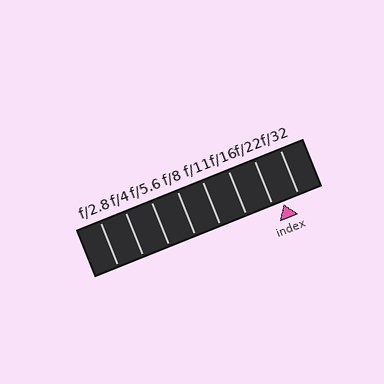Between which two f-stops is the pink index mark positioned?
The index mark is between f/22 and f/32.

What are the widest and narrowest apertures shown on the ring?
The widest aperture shown is f/2.8 and the narrowest is f/32.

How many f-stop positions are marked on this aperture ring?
There are 8 f-stop positions marked.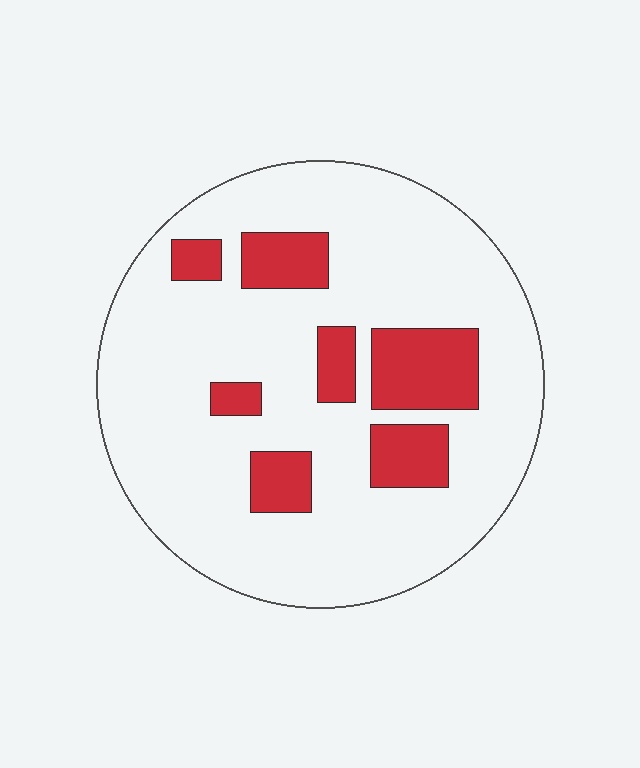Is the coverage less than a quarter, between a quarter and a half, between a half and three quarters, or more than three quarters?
Less than a quarter.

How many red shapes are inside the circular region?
7.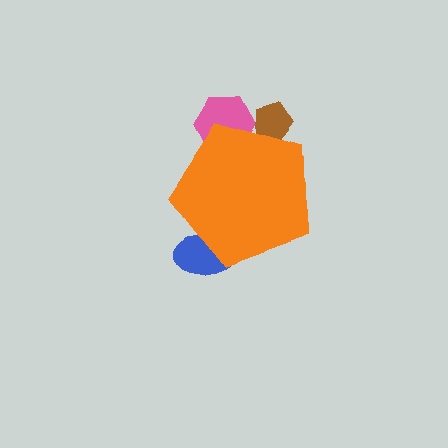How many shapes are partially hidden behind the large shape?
3 shapes are partially hidden.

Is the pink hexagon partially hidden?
Yes, the pink hexagon is partially hidden behind the orange pentagon.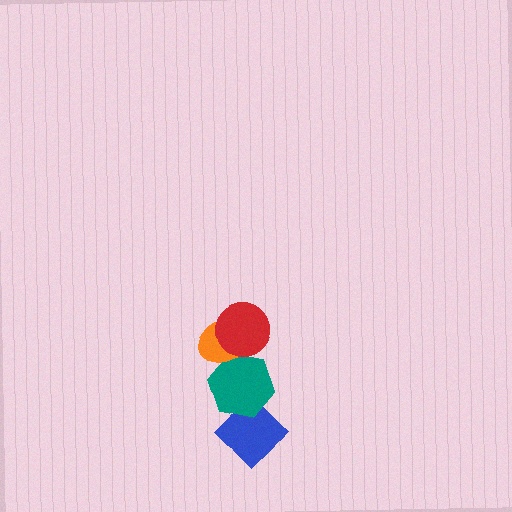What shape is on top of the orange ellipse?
The red circle is on top of the orange ellipse.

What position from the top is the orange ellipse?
The orange ellipse is 2nd from the top.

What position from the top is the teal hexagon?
The teal hexagon is 3rd from the top.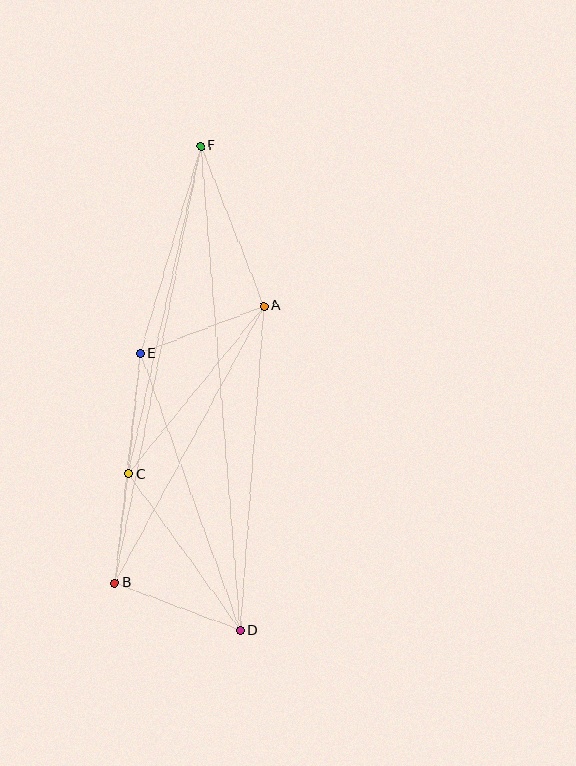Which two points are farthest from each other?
Points D and F are farthest from each other.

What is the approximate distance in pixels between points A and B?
The distance between A and B is approximately 314 pixels.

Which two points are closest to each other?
Points B and C are closest to each other.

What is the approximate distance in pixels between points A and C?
The distance between A and C is approximately 215 pixels.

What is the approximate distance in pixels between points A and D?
The distance between A and D is approximately 325 pixels.